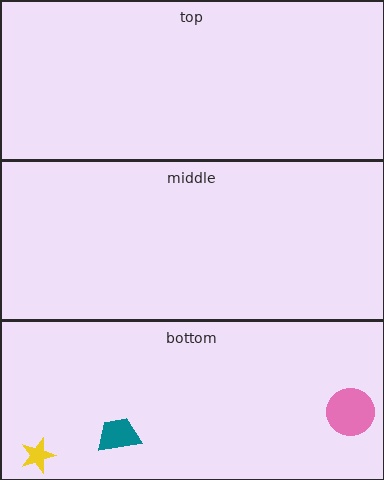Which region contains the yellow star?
The bottom region.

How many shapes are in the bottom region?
3.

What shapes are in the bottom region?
The pink circle, the teal trapezoid, the yellow star.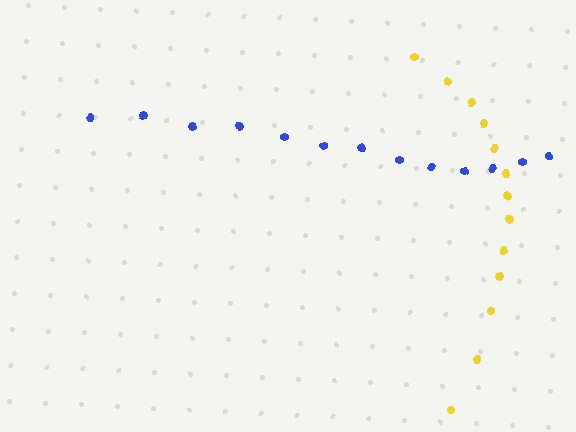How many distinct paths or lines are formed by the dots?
There are 2 distinct paths.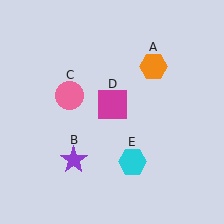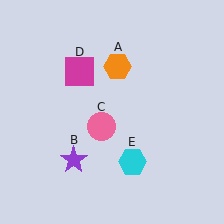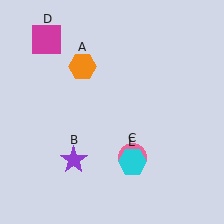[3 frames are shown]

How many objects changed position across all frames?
3 objects changed position: orange hexagon (object A), pink circle (object C), magenta square (object D).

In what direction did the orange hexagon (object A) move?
The orange hexagon (object A) moved left.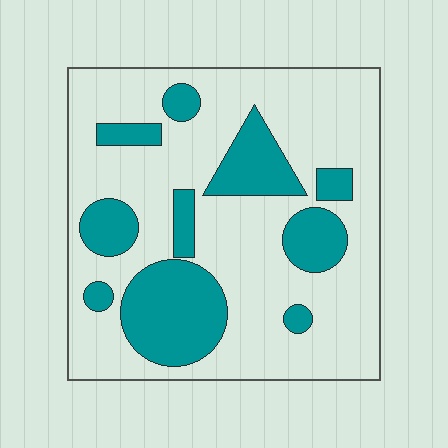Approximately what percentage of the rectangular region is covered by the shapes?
Approximately 30%.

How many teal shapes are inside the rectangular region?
10.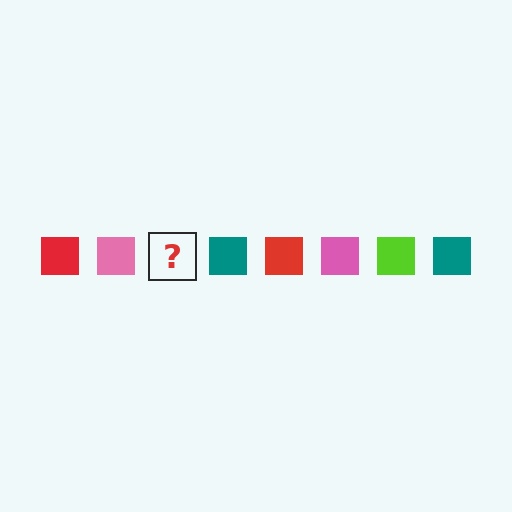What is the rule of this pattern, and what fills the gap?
The rule is that the pattern cycles through red, pink, lime, teal squares. The gap should be filled with a lime square.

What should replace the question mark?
The question mark should be replaced with a lime square.